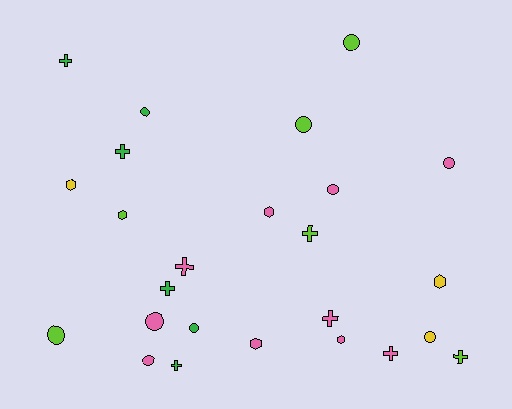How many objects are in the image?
There are 25 objects.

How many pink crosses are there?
There are 3 pink crosses.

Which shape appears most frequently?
Circle, with 10 objects.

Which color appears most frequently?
Pink, with 10 objects.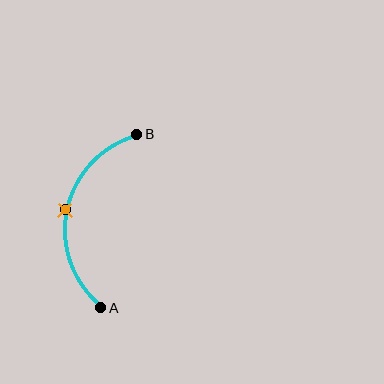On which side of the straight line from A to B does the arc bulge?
The arc bulges to the left of the straight line connecting A and B.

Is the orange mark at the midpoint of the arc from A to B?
Yes. The orange mark lies on the arc at equal arc-length from both A and B — it is the arc midpoint.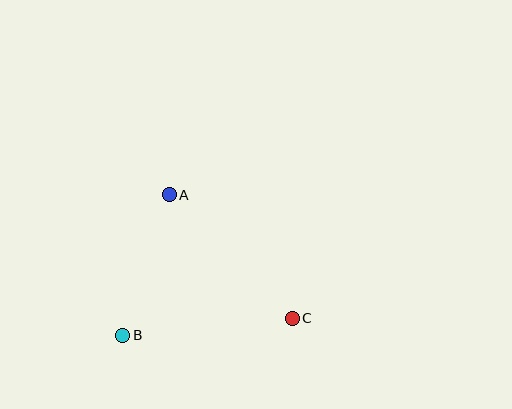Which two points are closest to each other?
Points A and B are closest to each other.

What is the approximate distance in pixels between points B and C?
The distance between B and C is approximately 170 pixels.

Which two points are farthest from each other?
Points A and C are farthest from each other.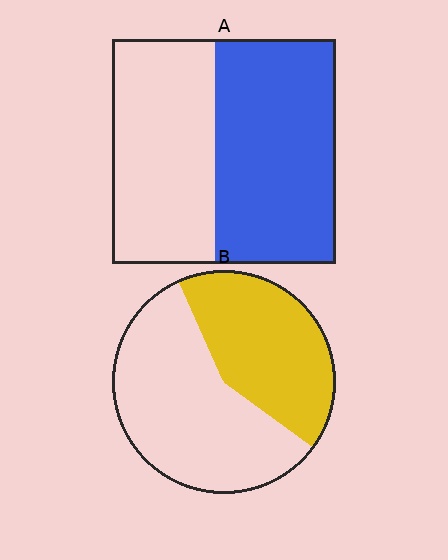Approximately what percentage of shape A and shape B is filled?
A is approximately 55% and B is approximately 40%.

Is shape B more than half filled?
No.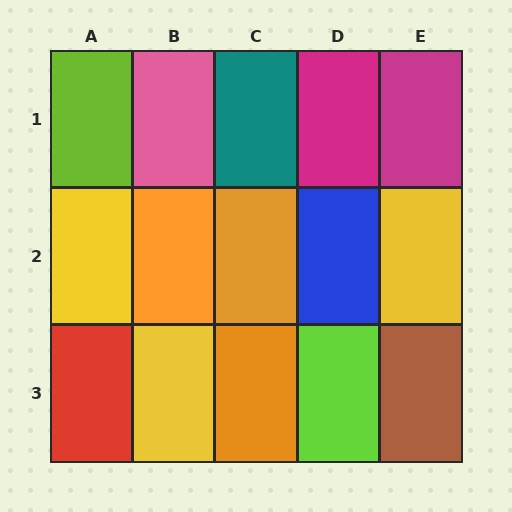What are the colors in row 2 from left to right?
Yellow, orange, orange, blue, yellow.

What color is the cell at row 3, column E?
Brown.